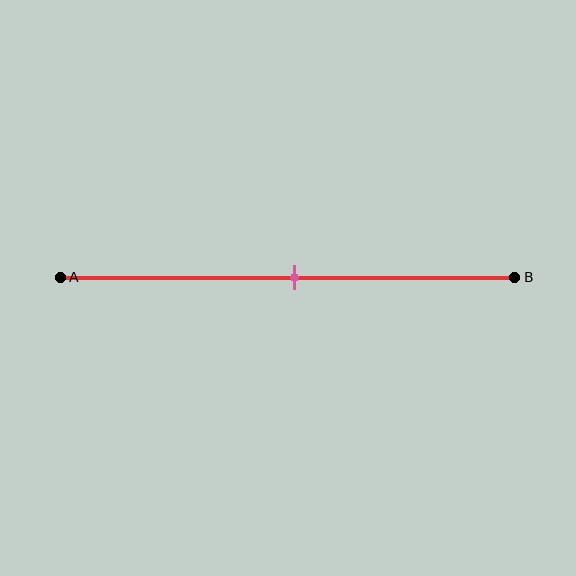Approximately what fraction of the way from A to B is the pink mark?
The pink mark is approximately 50% of the way from A to B.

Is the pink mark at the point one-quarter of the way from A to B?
No, the mark is at about 50% from A, not at the 25% one-quarter point.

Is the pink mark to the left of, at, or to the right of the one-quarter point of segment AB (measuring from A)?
The pink mark is to the right of the one-quarter point of segment AB.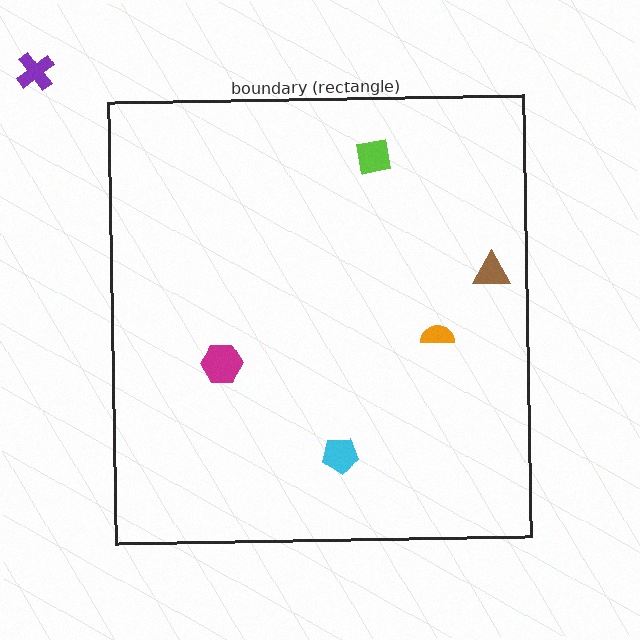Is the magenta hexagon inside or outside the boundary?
Inside.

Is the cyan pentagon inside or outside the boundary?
Inside.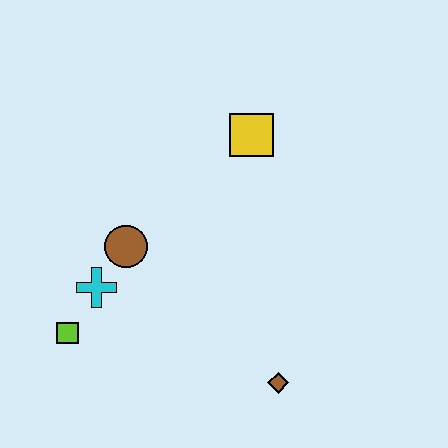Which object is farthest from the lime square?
The yellow square is farthest from the lime square.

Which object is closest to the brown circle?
The cyan cross is closest to the brown circle.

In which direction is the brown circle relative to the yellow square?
The brown circle is to the left of the yellow square.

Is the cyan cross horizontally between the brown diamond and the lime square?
Yes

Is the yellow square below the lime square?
No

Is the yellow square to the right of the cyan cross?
Yes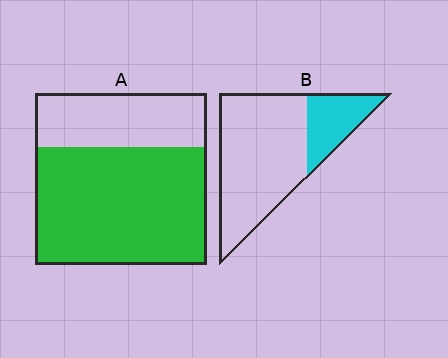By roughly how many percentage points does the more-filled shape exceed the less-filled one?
By roughly 45 percentage points (A over B).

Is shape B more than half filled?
No.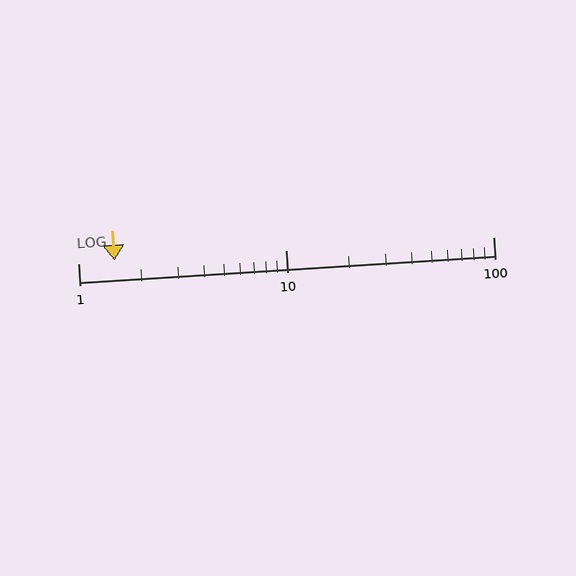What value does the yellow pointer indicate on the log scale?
The pointer indicates approximately 1.5.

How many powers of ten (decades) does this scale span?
The scale spans 2 decades, from 1 to 100.